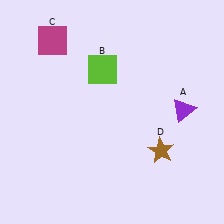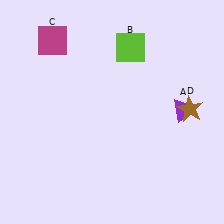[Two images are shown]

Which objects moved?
The objects that moved are: the lime square (B), the brown star (D).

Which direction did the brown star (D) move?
The brown star (D) moved up.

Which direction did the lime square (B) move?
The lime square (B) moved right.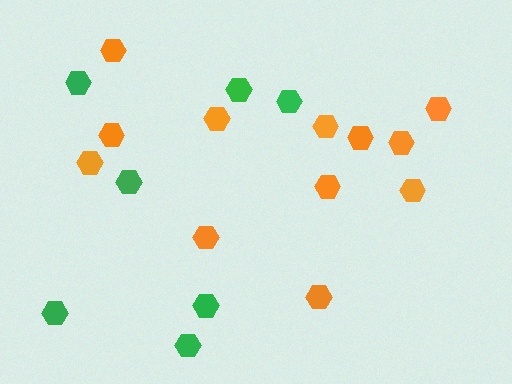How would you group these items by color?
There are 2 groups: one group of green hexagons (7) and one group of orange hexagons (12).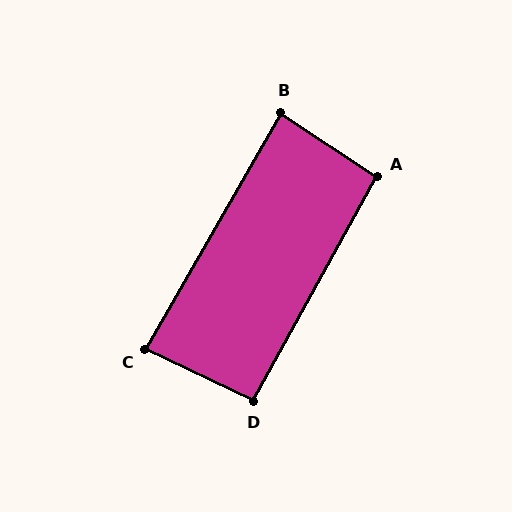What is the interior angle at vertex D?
Approximately 93 degrees (approximately right).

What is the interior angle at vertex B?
Approximately 87 degrees (approximately right).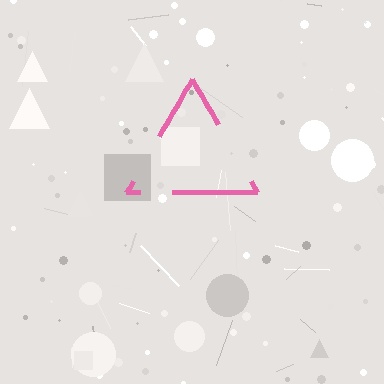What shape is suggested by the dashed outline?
The dashed outline suggests a triangle.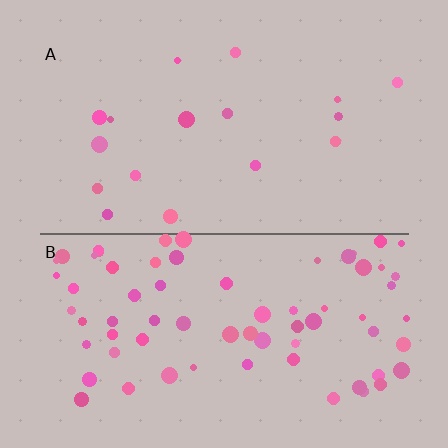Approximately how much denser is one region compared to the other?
Approximately 4.1× — region B over region A.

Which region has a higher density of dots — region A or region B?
B (the bottom).